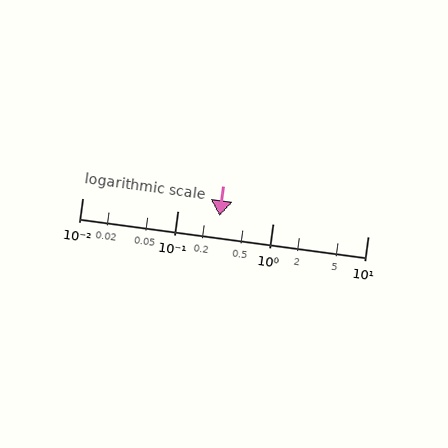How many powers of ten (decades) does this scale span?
The scale spans 3 decades, from 0.01 to 10.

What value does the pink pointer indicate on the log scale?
The pointer indicates approximately 0.28.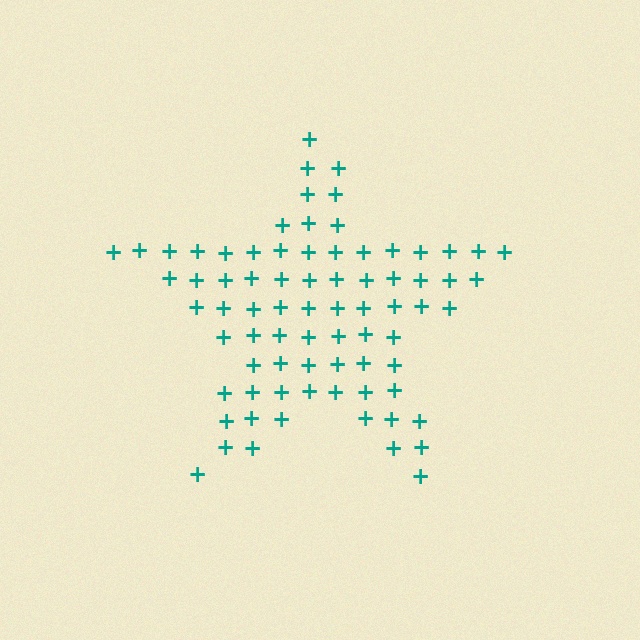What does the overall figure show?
The overall figure shows a star.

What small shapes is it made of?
It is made of small plus signs.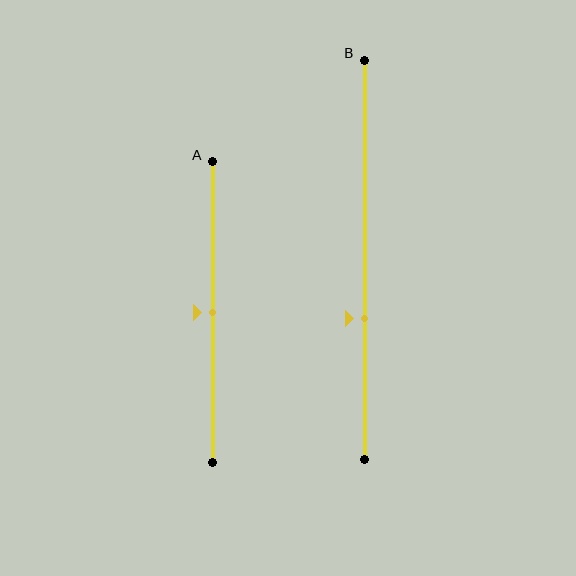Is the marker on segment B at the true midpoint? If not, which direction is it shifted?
No, the marker on segment B is shifted downward by about 15% of the segment length.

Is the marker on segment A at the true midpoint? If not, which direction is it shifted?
Yes, the marker on segment A is at the true midpoint.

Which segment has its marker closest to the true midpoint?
Segment A has its marker closest to the true midpoint.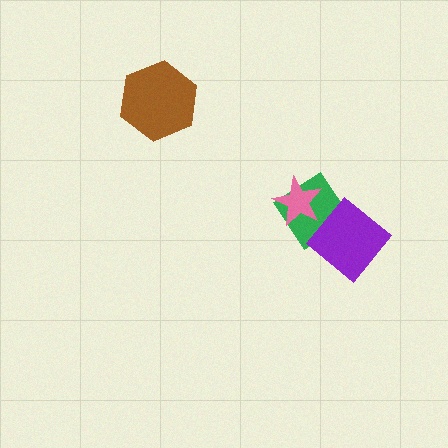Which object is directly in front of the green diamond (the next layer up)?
The pink star is directly in front of the green diamond.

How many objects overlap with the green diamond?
2 objects overlap with the green diamond.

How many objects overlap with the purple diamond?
1 object overlaps with the purple diamond.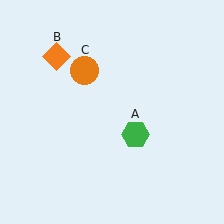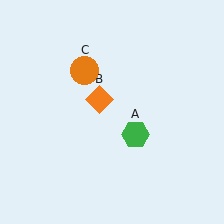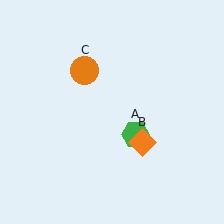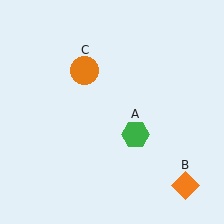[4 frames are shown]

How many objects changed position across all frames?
1 object changed position: orange diamond (object B).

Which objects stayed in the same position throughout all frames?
Green hexagon (object A) and orange circle (object C) remained stationary.